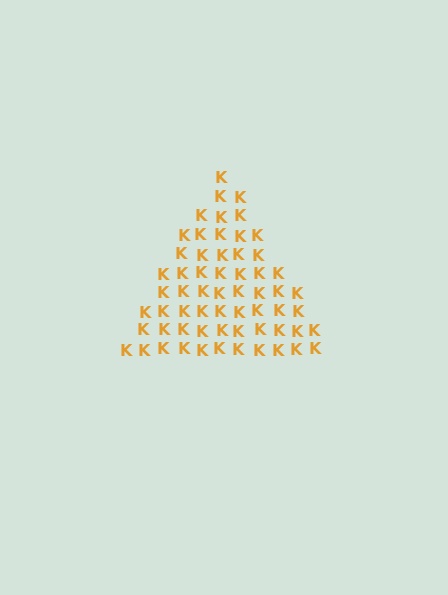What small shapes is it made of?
It is made of small letter K's.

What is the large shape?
The large shape is a triangle.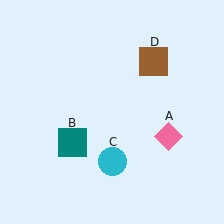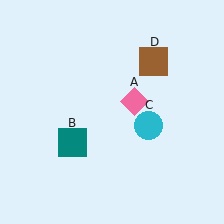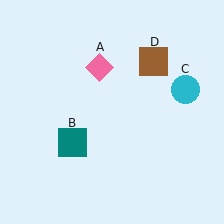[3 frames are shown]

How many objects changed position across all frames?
2 objects changed position: pink diamond (object A), cyan circle (object C).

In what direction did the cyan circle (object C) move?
The cyan circle (object C) moved up and to the right.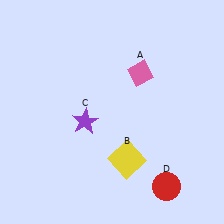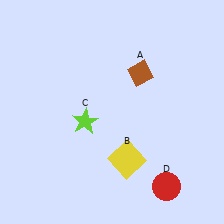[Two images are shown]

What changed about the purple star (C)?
In Image 1, C is purple. In Image 2, it changed to lime.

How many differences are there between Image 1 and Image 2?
There are 2 differences between the two images.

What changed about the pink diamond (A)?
In Image 1, A is pink. In Image 2, it changed to brown.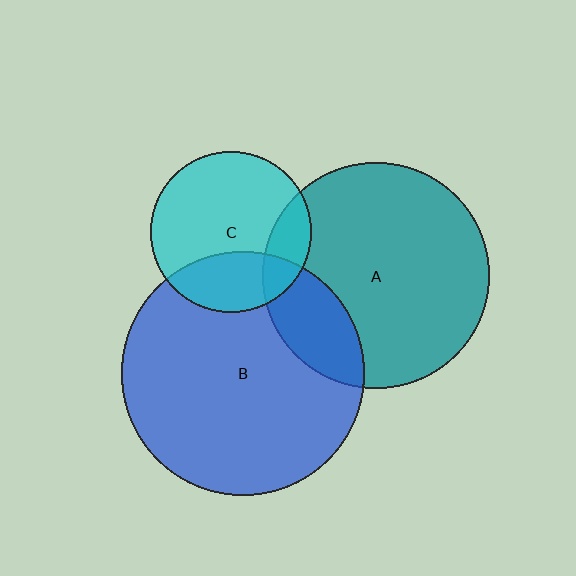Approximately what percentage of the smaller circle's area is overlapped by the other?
Approximately 20%.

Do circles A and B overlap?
Yes.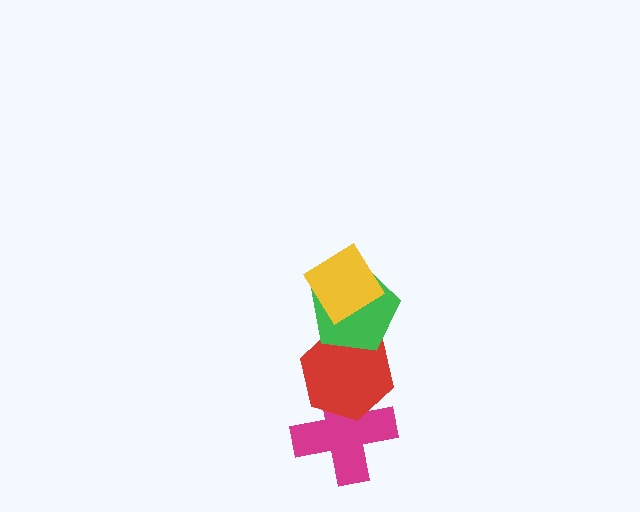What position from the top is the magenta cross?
The magenta cross is 4th from the top.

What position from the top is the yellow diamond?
The yellow diamond is 1st from the top.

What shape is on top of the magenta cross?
The red hexagon is on top of the magenta cross.